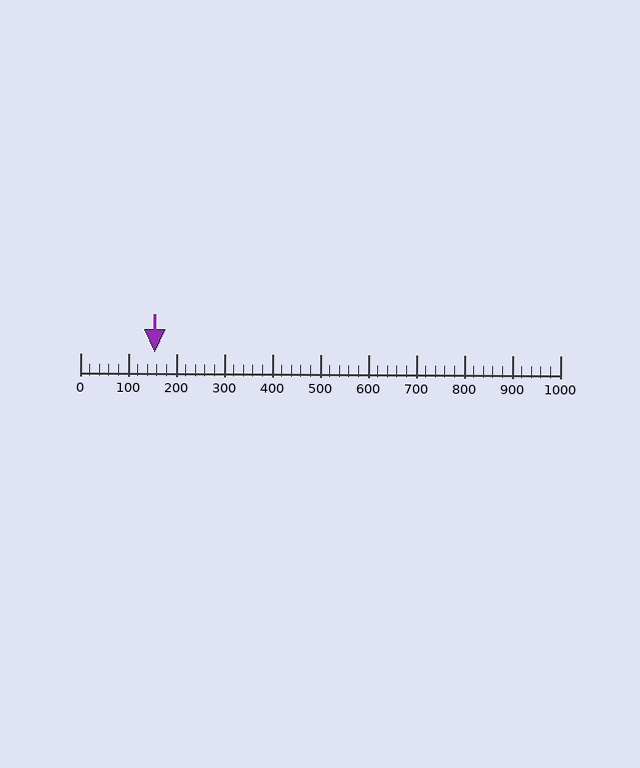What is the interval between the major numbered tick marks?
The major tick marks are spaced 100 units apart.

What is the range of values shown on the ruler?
The ruler shows values from 0 to 1000.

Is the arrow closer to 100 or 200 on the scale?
The arrow is closer to 200.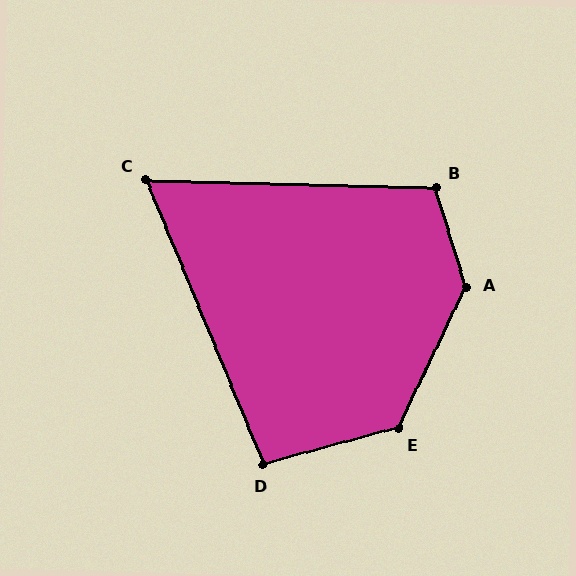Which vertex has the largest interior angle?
A, at approximately 137 degrees.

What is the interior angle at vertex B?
Approximately 109 degrees (obtuse).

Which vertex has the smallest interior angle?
C, at approximately 66 degrees.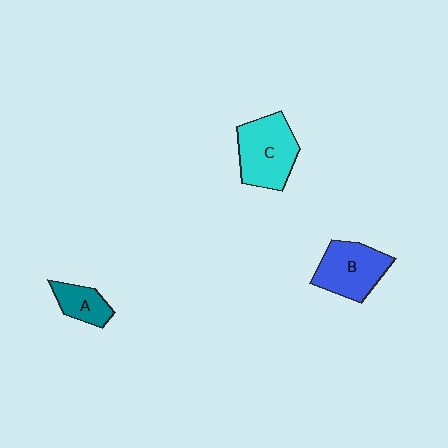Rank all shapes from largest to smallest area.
From largest to smallest: C (cyan), B (blue), A (teal).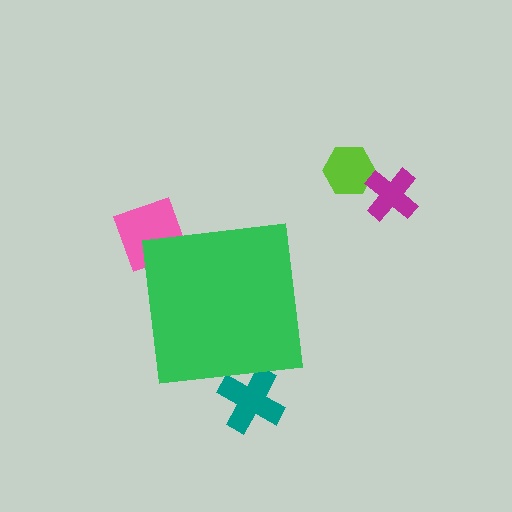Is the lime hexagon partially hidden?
No, the lime hexagon is fully visible.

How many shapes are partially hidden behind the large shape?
2 shapes are partially hidden.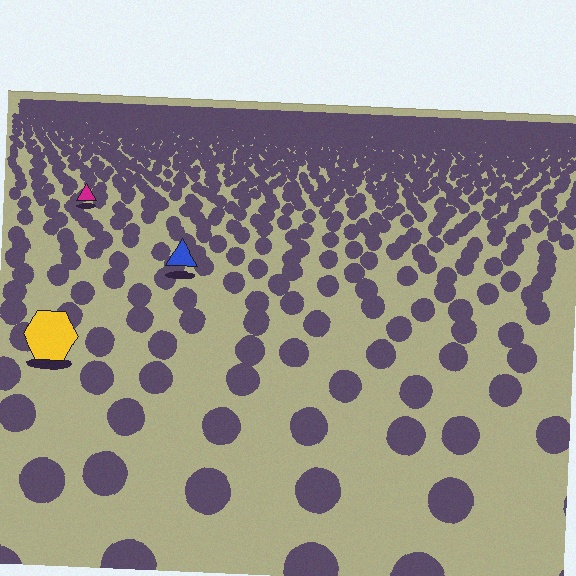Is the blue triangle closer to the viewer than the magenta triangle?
Yes. The blue triangle is closer — you can tell from the texture gradient: the ground texture is coarser near it.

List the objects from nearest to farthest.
From nearest to farthest: the yellow hexagon, the blue triangle, the magenta triangle.